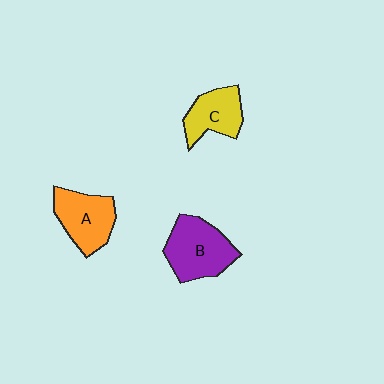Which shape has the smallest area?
Shape C (yellow).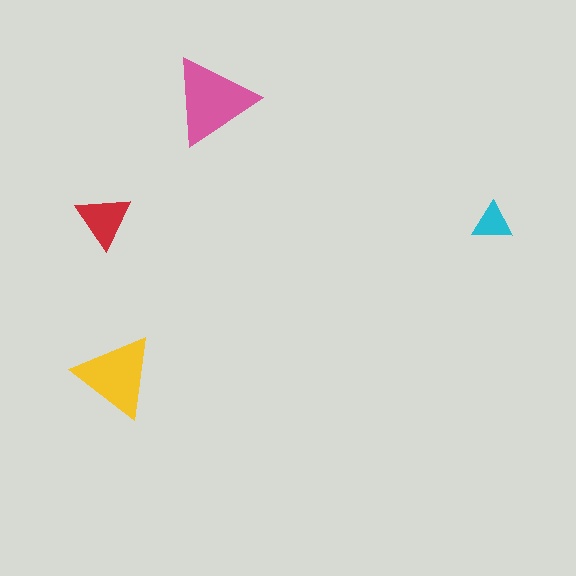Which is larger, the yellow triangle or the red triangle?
The yellow one.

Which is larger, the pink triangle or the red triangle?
The pink one.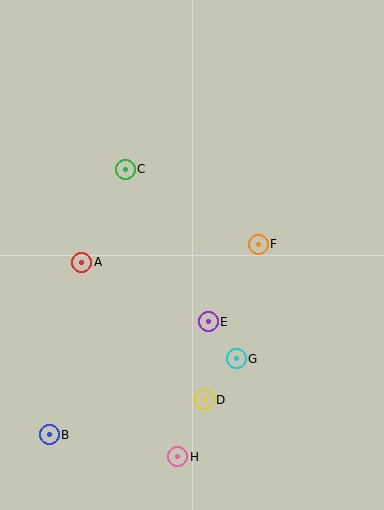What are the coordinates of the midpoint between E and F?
The midpoint between E and F is at (233, 283).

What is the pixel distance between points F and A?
The distance between F and A is 177 pixels.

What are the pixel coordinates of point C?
Point C is at (125, 169).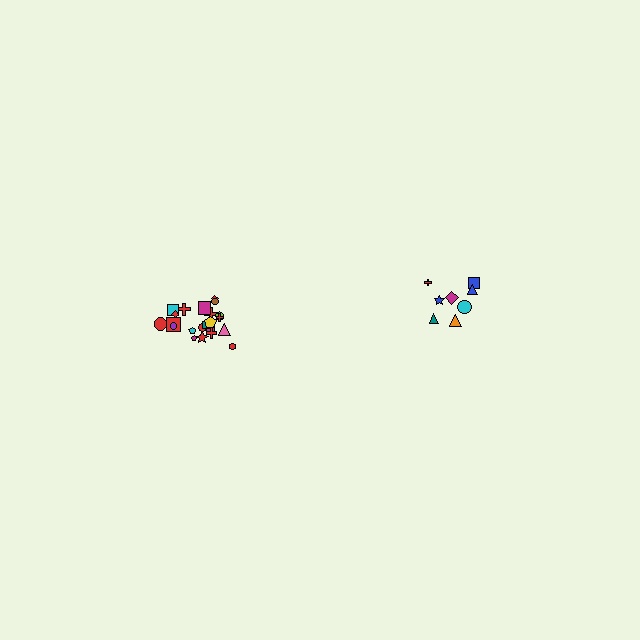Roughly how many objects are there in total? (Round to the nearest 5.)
Roughly 30 objects in total.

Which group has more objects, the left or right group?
The left group.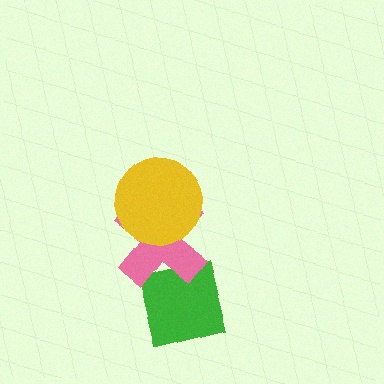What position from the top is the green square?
The green square is 3rd from the top.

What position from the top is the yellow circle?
The yellow circle is 1st from the top.